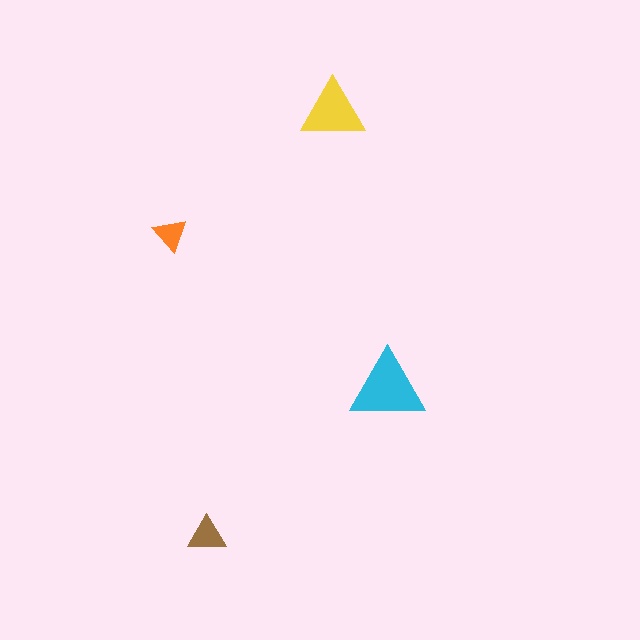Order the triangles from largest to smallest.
the cyan one, the yellow one, the brown one, the orange one.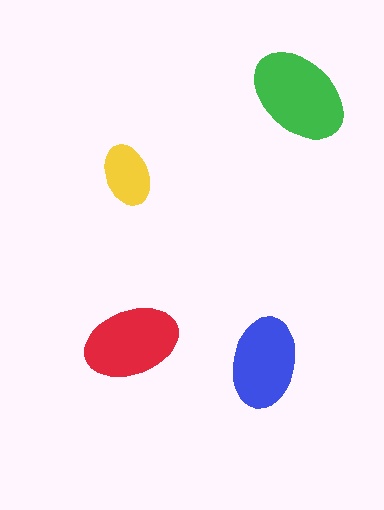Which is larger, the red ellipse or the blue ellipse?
The red one.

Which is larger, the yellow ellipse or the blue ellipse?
The blue one.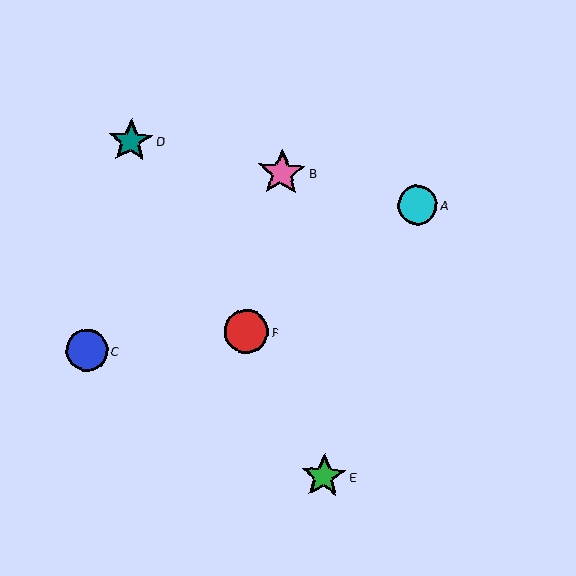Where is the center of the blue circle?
The center of the blue circle is at (87, 351).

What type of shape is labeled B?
Shape B is a pink star.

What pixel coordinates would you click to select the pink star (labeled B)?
Click at (282, 173) to select the pink star B.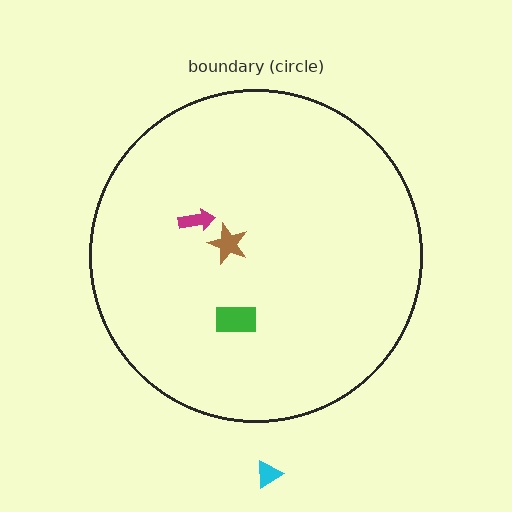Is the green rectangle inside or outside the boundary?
Inside.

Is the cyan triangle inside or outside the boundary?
Outside.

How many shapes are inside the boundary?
3 inside, 1 outside.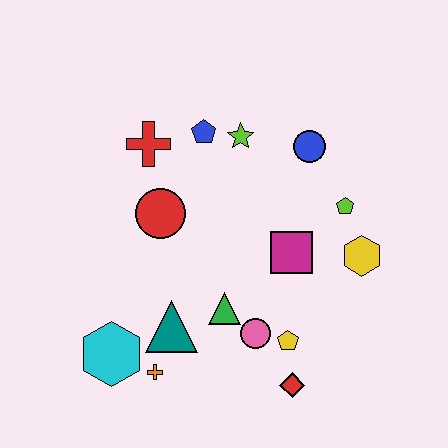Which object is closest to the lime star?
The blue pentagon is closest to the lime star.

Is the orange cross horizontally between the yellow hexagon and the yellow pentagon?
No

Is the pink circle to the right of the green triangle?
Yes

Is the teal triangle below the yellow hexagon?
Yes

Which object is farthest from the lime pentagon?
The cyan hexagon is farthest from the lime pentagon.